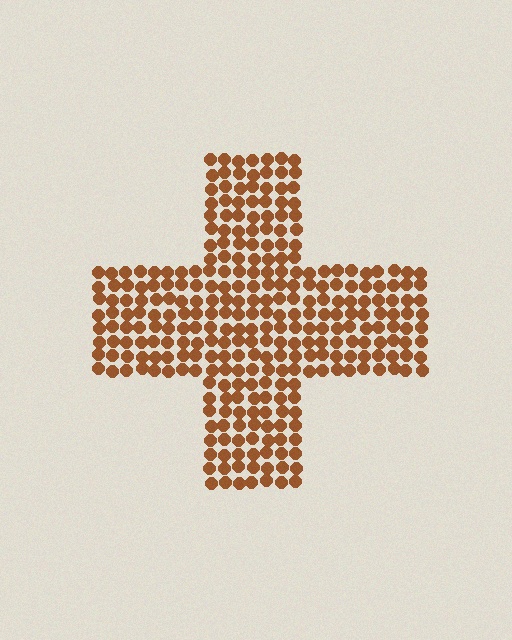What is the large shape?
The large shape is a cross.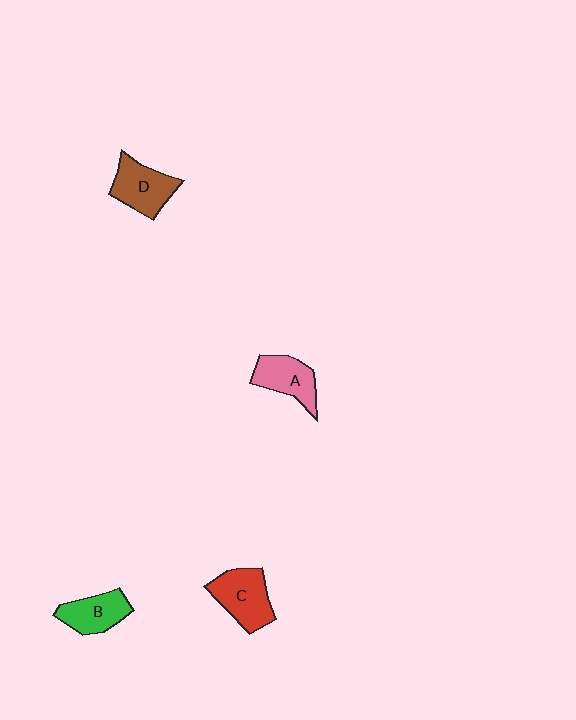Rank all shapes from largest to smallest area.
From largest to smallest: C (red), D (brown), A (pink), B (green).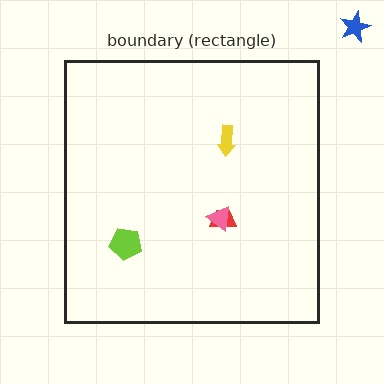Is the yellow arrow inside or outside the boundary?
Inside.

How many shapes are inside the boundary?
4 inside, 1 outside.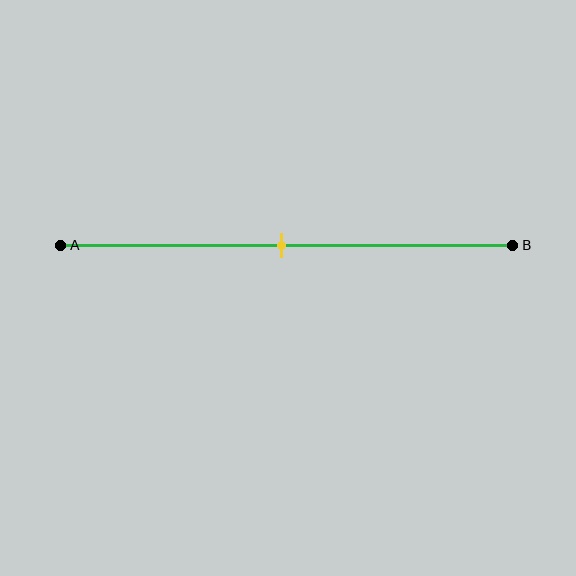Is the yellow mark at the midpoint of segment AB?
Yes, the mark is approximately at the midpoint.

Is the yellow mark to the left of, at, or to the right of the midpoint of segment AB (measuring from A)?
The yellow mark is approximately at the midpoint of segment AB.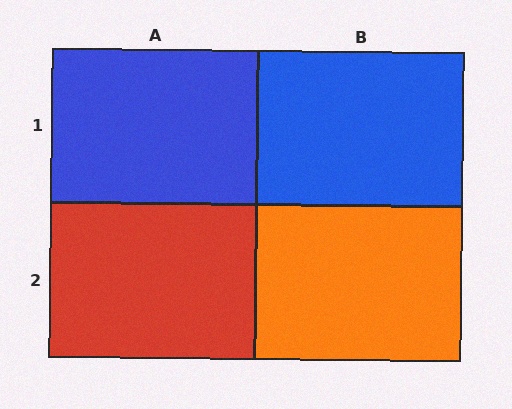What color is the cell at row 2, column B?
Orange.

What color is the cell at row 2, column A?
Red.